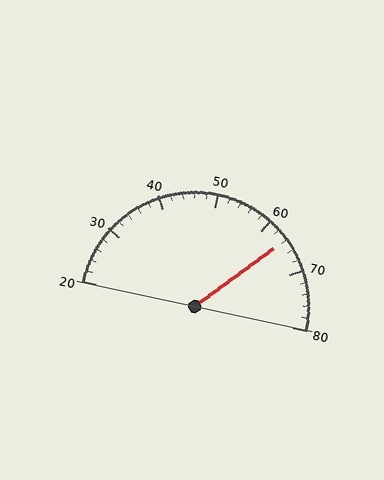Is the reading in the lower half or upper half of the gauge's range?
The reading is in the upper half of the range (20 to 80).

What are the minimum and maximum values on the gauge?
The gauge ranges from 20 to 80.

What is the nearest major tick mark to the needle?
The nearest major tick mark is 60.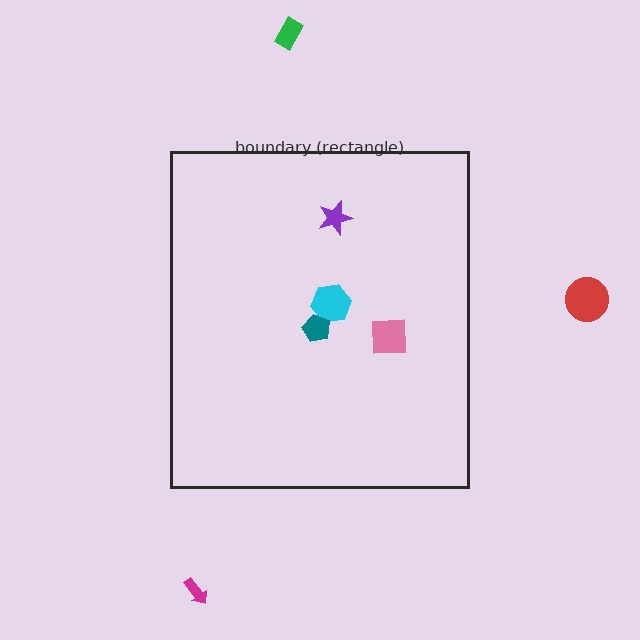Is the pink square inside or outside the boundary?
Inside.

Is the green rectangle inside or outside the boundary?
Outside.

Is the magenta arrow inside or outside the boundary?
Outside.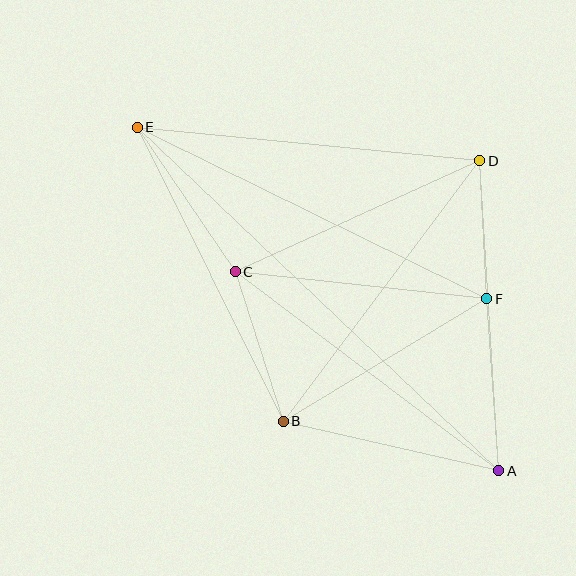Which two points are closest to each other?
Points D and F are closest to each other.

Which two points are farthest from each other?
Points A and E are farthest from each other.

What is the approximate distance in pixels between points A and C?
The distance between A and C is approximately 330 pixels.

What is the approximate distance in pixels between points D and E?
The distance between D and E is approximately 344 pixels.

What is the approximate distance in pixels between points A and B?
The distance between A and B is approximately 221 pixels.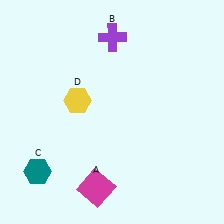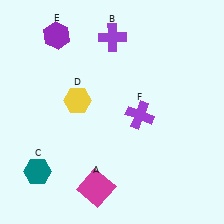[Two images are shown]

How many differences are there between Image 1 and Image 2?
There are 2 differences between the two images.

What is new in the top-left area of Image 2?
A purple hexagon (E) was added in the top-left area of Image 2.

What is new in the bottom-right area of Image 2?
A purple cross (F) was added in the bottom-right area of Image 2.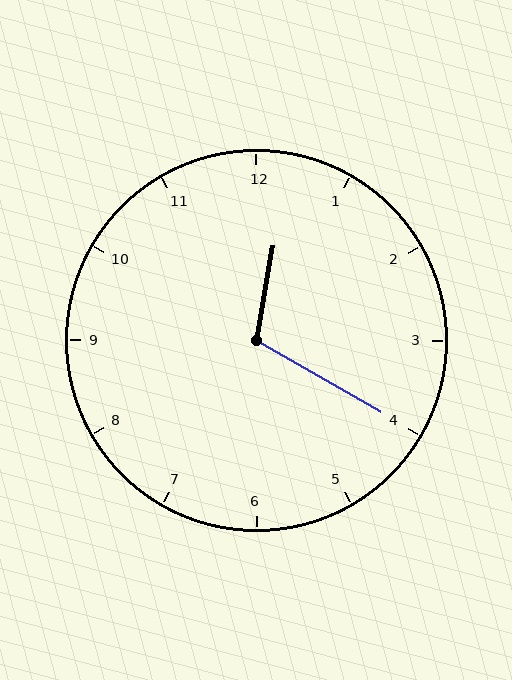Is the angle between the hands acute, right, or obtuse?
It is obtuse.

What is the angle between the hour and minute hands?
Approximately 110 degrees.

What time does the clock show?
12:20.